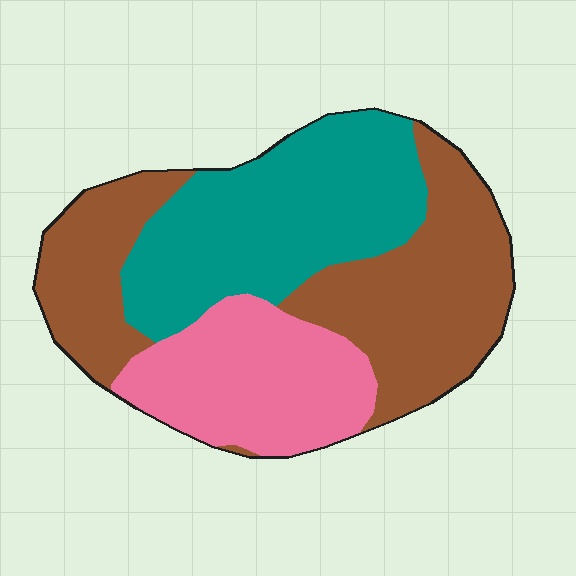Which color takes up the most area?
Brown, at roughly 40%.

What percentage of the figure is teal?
Teal covers 34% of the figure.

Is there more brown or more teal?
Brown.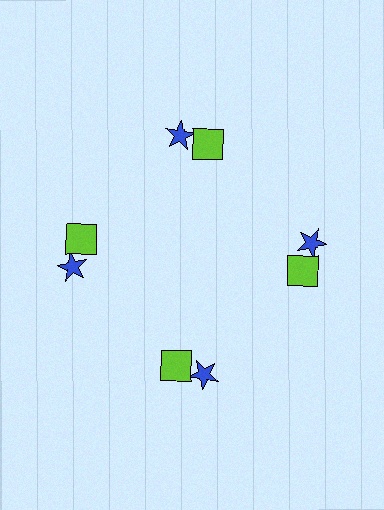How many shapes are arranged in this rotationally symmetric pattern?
There are 8 shapes, arranged in 4 groups of 2.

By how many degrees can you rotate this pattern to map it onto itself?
The pattern maps onto itself every 90 degrees of rotation.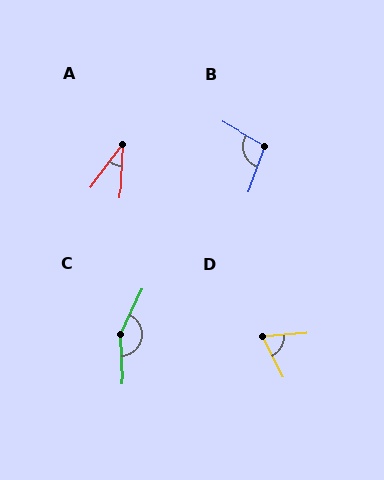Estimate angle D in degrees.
Approximately 68 degrees.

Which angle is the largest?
C, at approximately 152 degrees.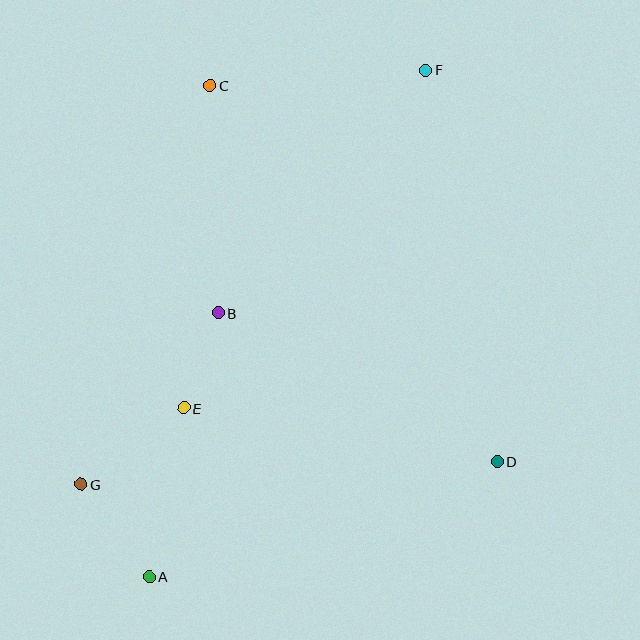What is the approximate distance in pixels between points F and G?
The distance between F and G is approximately 539 pixels.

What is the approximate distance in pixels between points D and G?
The distance between D and G is approximately 417 pixels.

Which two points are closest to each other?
Points B and E are closest to each other.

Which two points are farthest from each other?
Points A and F are farthest from each other.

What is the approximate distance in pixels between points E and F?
The distance between E and F is approximately 416 pixels.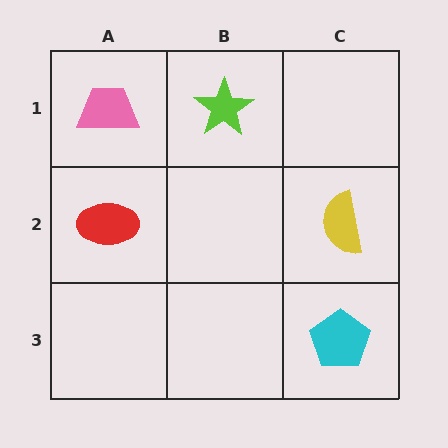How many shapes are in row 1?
2 shapes.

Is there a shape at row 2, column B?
No, that cell is empty.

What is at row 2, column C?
A yellow semicircle.